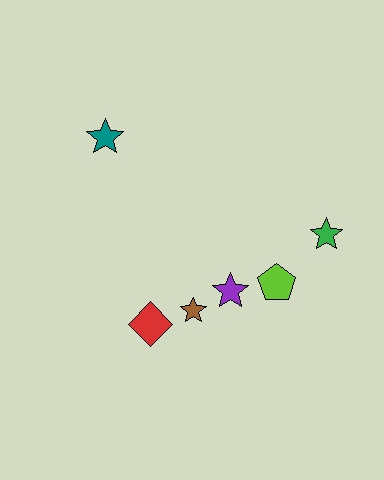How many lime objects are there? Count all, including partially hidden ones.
There is 1 lime object.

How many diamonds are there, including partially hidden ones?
There is 1 diamond.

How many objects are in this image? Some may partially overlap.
There are 6 objects.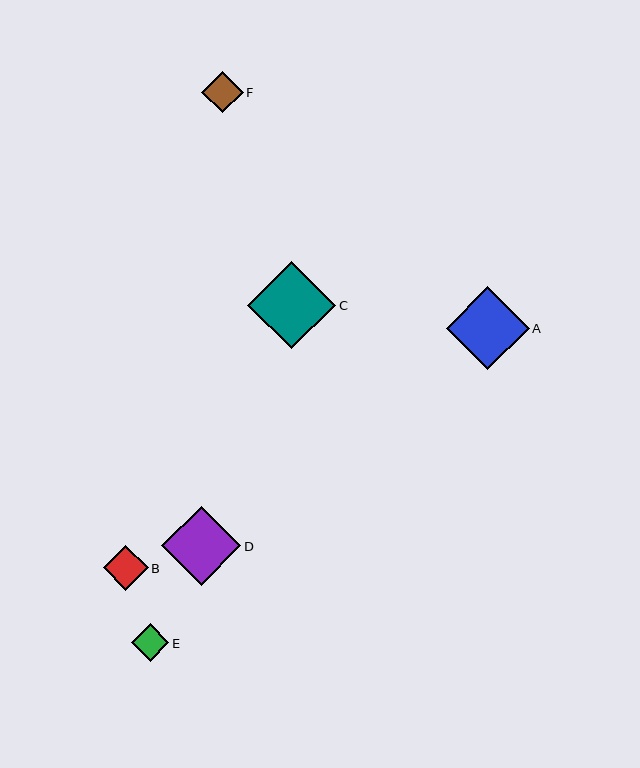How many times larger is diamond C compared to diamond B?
Diamond C is approximately 1.9 times the size of diamond B.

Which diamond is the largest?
Diamond C is the largest with a size of approximately 88 pixels.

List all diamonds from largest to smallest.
From largest to smallest: C, A, D, B, F, E.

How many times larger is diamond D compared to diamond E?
Diamond D is approximately 2.1 times the size of diamond E.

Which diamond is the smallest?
Diamond E is the smallest with a size of approximately 38 pixels.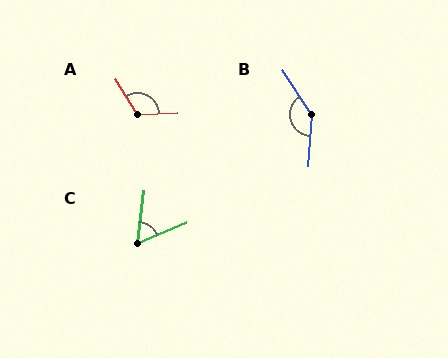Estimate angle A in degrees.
Approximately 119 degrees.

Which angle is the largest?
B, at approximately 144 degrees.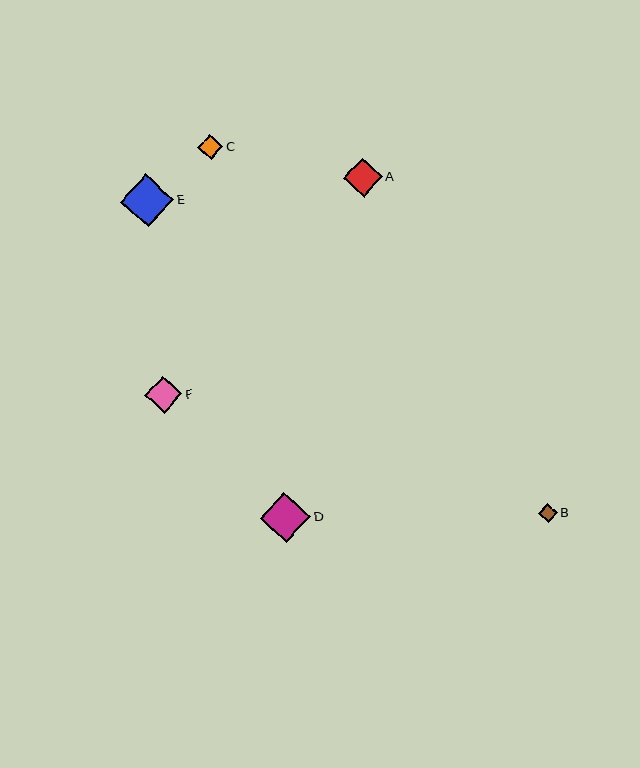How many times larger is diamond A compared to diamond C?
Diamond A is approximately 1.5 times the size of diamond C.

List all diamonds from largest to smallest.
From largest to smallest: E, D, A, F, C, B.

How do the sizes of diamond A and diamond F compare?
Diamond A and diamond F are approximately the same size.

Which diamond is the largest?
Diamond E is the largest with a size of approximately 53 pixels.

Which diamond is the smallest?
Diamond B is the smallest with a size of approximately 19 pixels.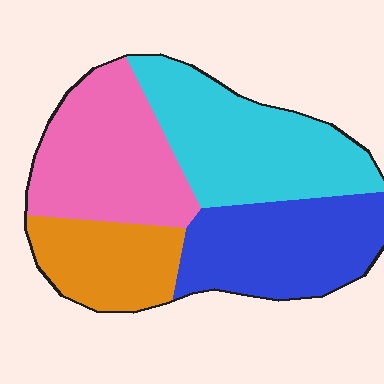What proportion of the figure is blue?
Blue covers about 25% of the figure.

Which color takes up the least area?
Orange, at roughly 15%.